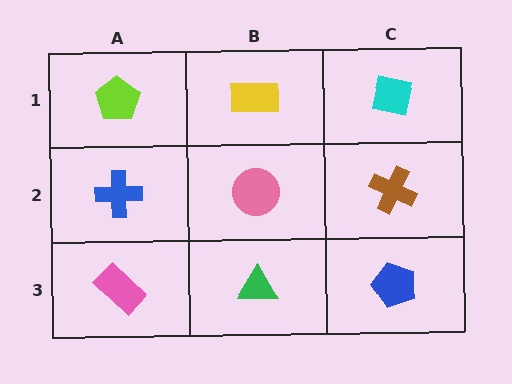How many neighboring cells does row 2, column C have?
3.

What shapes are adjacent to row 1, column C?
A brown cross (row 2, column C), a yellow rectangle (row 1, column B).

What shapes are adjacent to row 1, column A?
A blue cross (row 2, column A), a yellow rectangle (row 1, column B).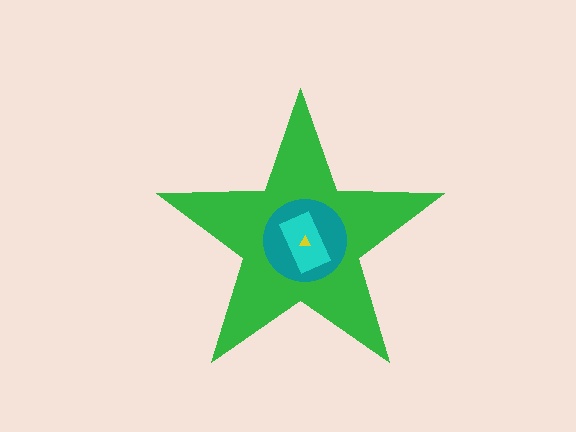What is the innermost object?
The yellow triangle.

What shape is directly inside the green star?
The teal circle.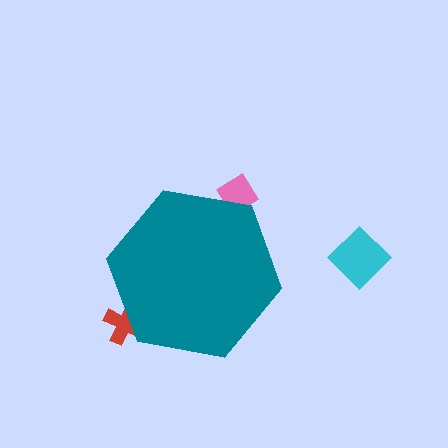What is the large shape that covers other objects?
A teal hexagon.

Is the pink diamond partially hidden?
Yes, the pink diamond is partially hidden behind the teal hexagon.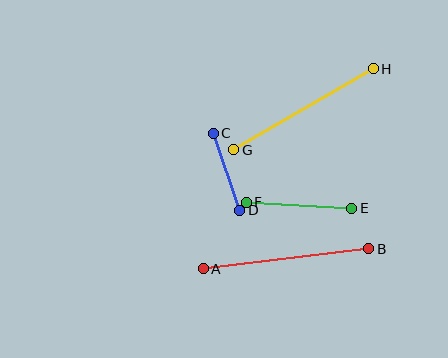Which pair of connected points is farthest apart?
Points A and B are farthest apart.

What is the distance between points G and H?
The distance is approximately 161 pixels.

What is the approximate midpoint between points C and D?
The midpoint is at approximately (226, 172) pixels.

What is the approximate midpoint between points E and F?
The midpoint is at approximately (299, 205) pixels.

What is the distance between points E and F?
The distance is approximately 106 pixels.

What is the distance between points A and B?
The distance is approximately 166 pixels.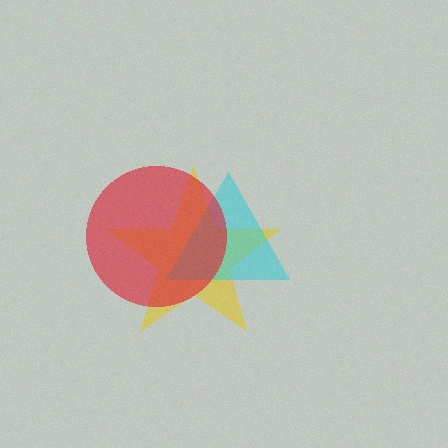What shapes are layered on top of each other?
The layered shapes are: a yellow star, a cyan triangle, a red circle.